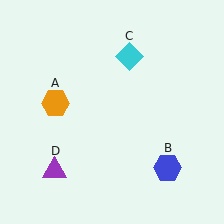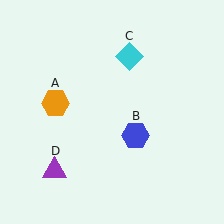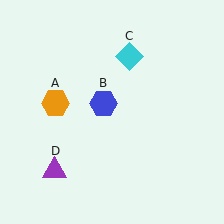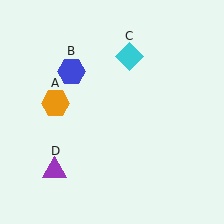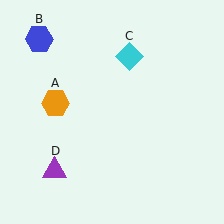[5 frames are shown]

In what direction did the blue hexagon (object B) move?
The blue hexagon (object B) moved up and to the left.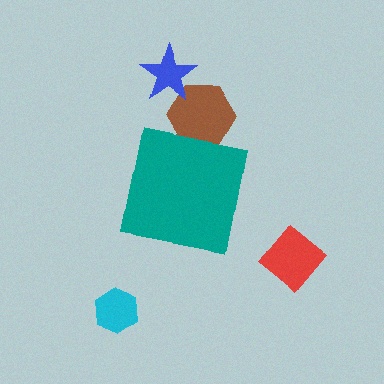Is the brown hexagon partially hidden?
Yes, the brown hexagon is partially hidden behind the teal square.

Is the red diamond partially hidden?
No, the red diamond is fully visible.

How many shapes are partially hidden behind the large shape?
1 shape is partially hidden.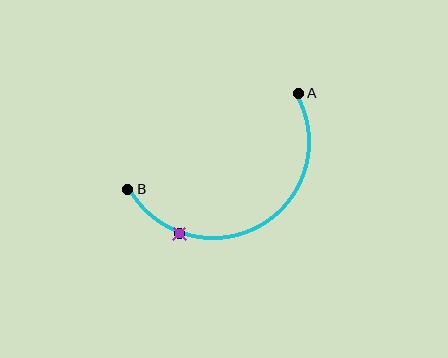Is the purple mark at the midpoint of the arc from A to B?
No. The purple mark lies on the arc but is closer to endpoint B. The arc midpoint would be at the point on the curve equidistant along the arc from both A and B.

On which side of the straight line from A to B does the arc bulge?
The arc bulges below the straight line connecting A and B.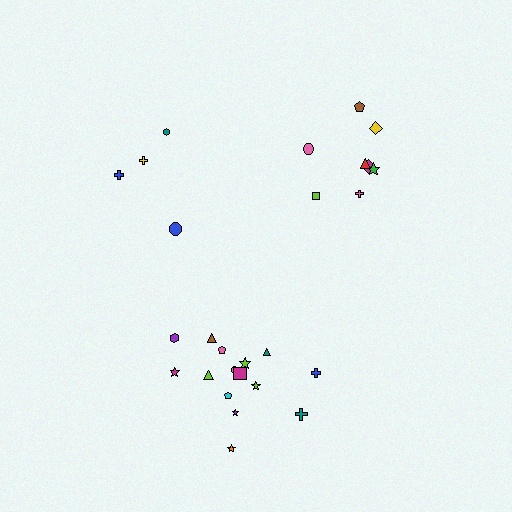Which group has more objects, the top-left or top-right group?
The top-right group.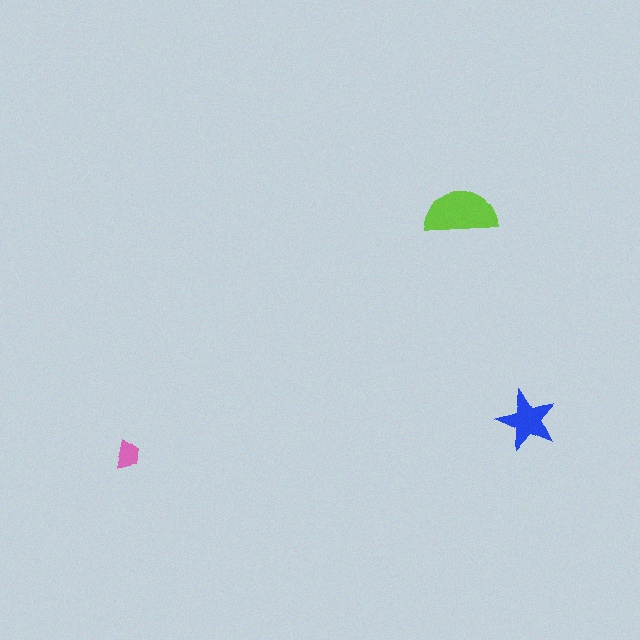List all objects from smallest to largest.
The pink trapezoid, the blue star, the lime semicircle.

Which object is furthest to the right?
The blue star is rightmost.